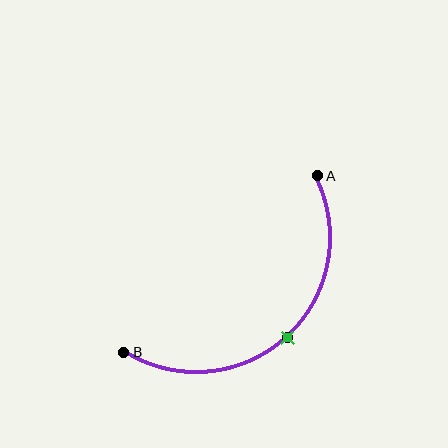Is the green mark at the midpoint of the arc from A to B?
Yes. The green mark lies on the arc at equal arc-length from both A and B — it is the arc midpoint.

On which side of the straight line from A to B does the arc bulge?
The arc bulges below and to the right of the straight line connecting A and B.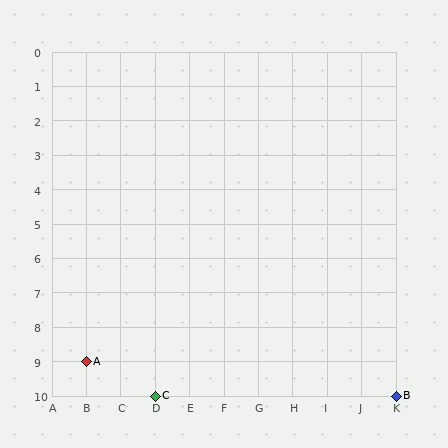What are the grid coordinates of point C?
Point C is at grid coordinates (D, 10).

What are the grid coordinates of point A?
Point A is at grid coordinates (B, 9).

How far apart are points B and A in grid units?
Points B and A are 9 columns and 1 row apart (about 9.1 grid units diagonally).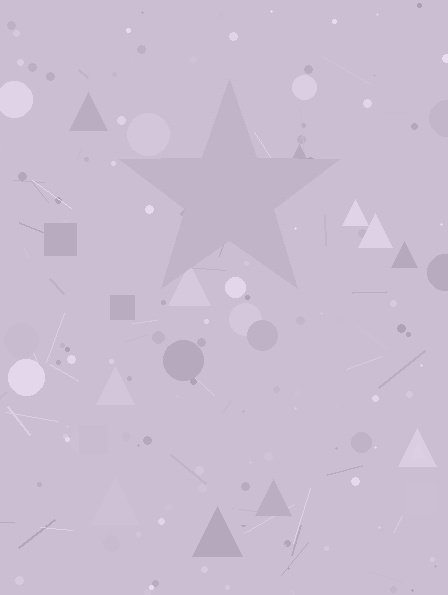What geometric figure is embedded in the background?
A star is embedded in the background.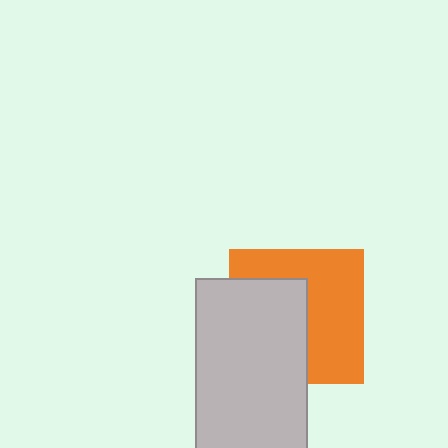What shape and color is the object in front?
The object in front is a light gray rectangle.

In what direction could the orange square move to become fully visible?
The orange square could move right. That would shift it out from behind the light gray rectangle entirely.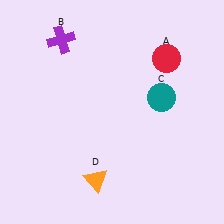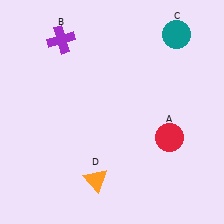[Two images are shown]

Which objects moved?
The objects that moved are: the red circle (A), the teal circle (C).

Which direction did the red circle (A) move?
The red circle (A) moved down.